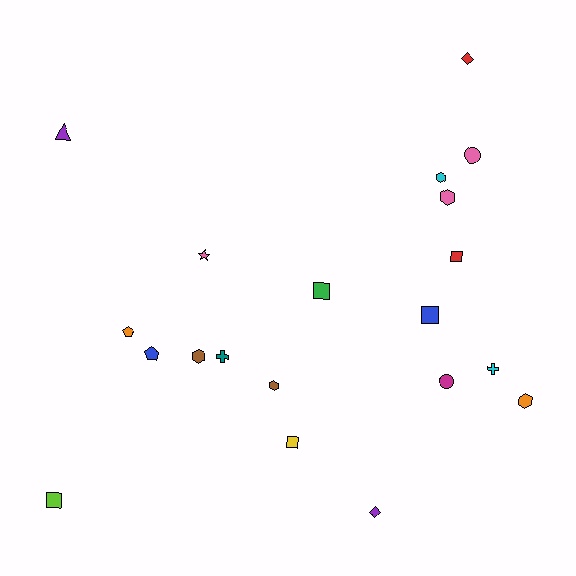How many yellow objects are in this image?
There is 1 yellow object.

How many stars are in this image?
There is 1 star.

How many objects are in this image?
There are 20 objects.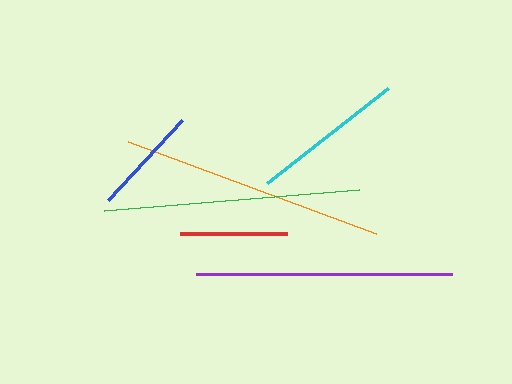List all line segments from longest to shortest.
From longest to shortest: orange, purple, green, cyan, blue, red.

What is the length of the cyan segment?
The cyan segment is approximately 153 pixels long.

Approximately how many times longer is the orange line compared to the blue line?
The orange line is approximately 2.4 times the length of the blue line.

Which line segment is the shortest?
The red line is the shortest at approximately 107 pixels.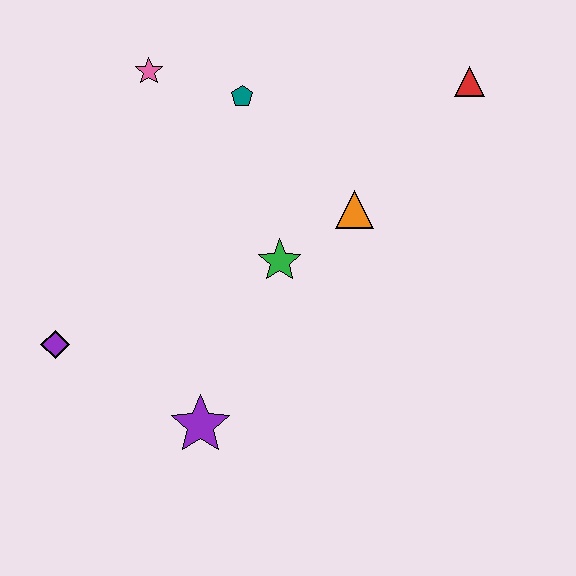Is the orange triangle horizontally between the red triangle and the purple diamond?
Yes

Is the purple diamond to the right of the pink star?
No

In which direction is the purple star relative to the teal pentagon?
The purple star is below the teal pentagon.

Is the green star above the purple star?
Yes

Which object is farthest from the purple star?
The red triangle is farthest from the purple star.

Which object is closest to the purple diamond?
The purple star is closest to the purple diamond.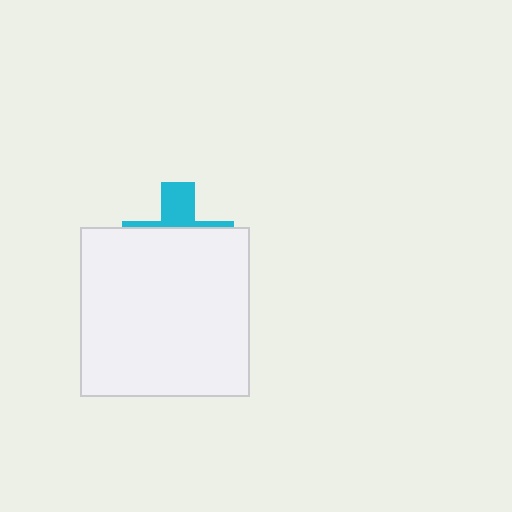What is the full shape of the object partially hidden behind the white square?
The partially hidden object is a cyan cross.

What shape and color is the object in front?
The object in front is a white square.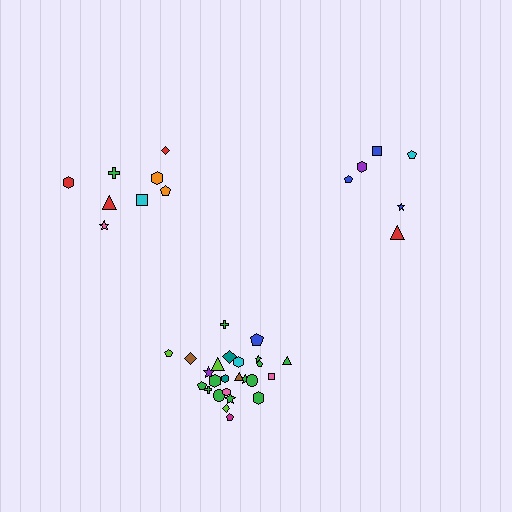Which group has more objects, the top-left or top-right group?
The top-left group.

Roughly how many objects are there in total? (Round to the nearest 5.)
Roughly 40 objects in total.